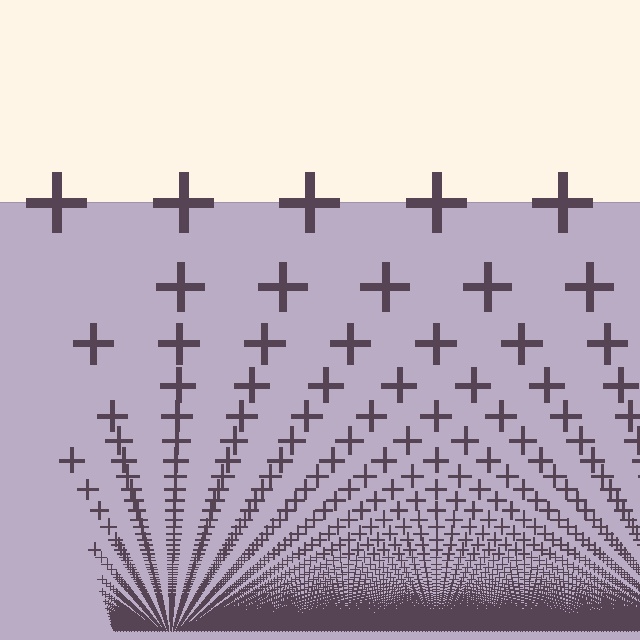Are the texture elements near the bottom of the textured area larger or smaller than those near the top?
Smaller. The gradient is inverted — elements near the bottom are smaller and denser.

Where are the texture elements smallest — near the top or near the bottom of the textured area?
Near the bottom.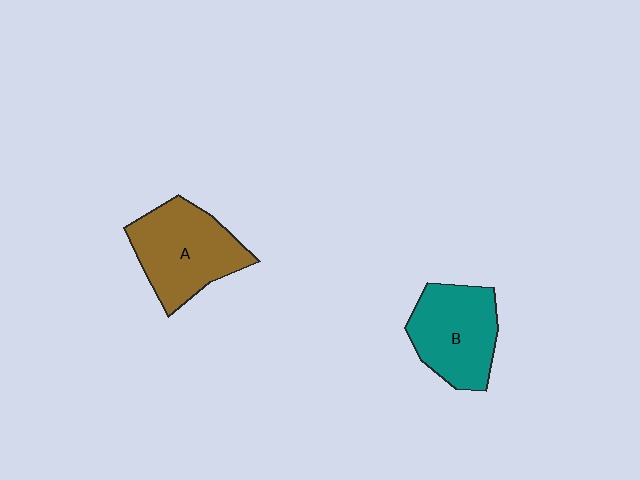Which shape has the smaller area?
Shape B (teal).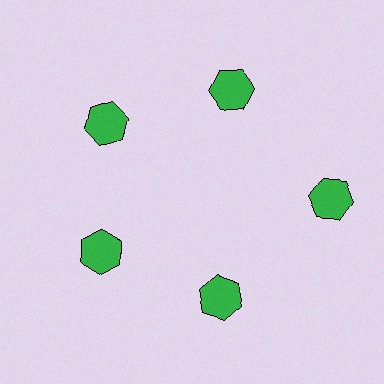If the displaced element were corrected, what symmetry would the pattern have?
It would have 5-fold rotational symmetry — the pattern would map onto itself every 72 degrees.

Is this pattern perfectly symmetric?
No. The 5 green hexagons are arranged in a ring, but one element near the 3 o'clock position is pushed outward from the center, breaking the 5-fold rotational symmetry.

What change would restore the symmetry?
The symmetry would be restored by moving it inward, back onto the ring so that all 5 hexagons sit at equal angles and equal distance from the center.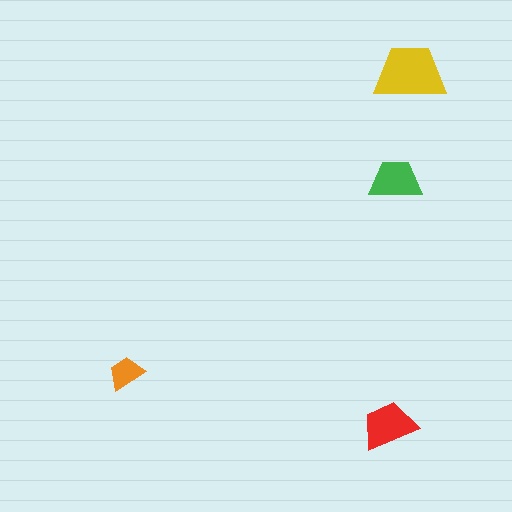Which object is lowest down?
The red trapezoid is bottommost.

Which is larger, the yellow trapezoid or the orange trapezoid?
The yellow one.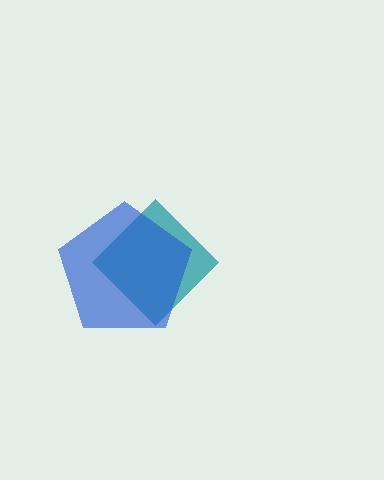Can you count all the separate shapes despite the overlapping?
Yes, there are 2 separate shapes.